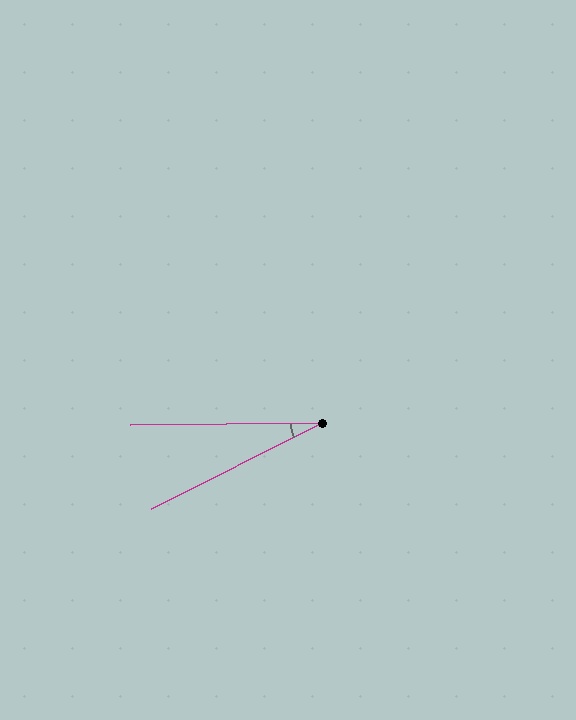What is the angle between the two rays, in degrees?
Approximately 26 degrees.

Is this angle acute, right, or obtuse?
It is acute.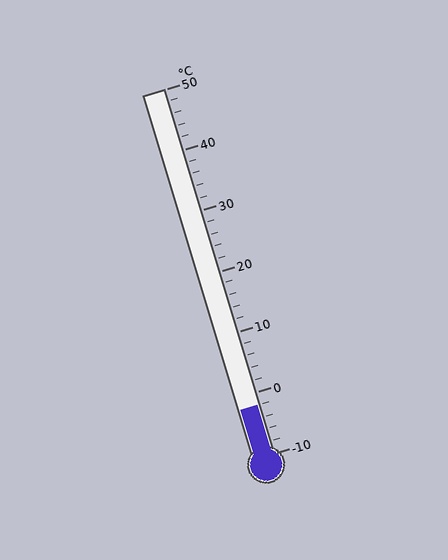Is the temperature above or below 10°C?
The temperature is below 10°C.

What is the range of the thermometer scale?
The thermometer scale ranges from -10°C to 50°C.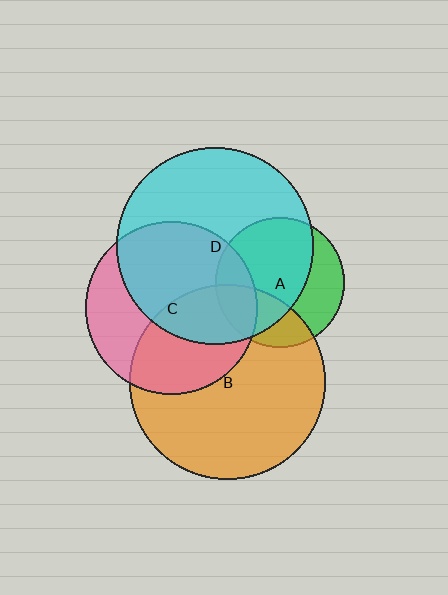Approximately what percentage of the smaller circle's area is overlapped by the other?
Approximately 65%.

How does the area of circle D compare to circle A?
Approximately 2.3 times.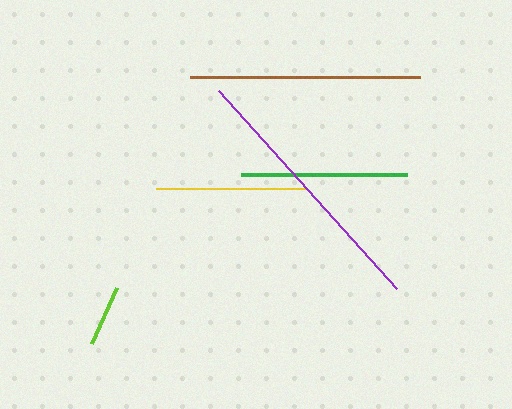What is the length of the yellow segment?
The yellow segment is approximately 151 pixels long.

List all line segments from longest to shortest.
From longest to shortest: purple, brown, green, yellow, lime.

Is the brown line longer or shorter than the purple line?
The purple line is longer than the brown line.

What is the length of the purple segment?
The purple segment is approximately 266 pixels long.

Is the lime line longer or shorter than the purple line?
The purple line is longer than the lime line.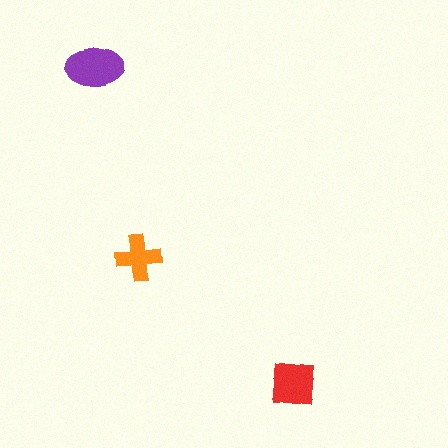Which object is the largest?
The purple ellipse.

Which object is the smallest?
The orange cross.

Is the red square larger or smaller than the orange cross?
Larger.